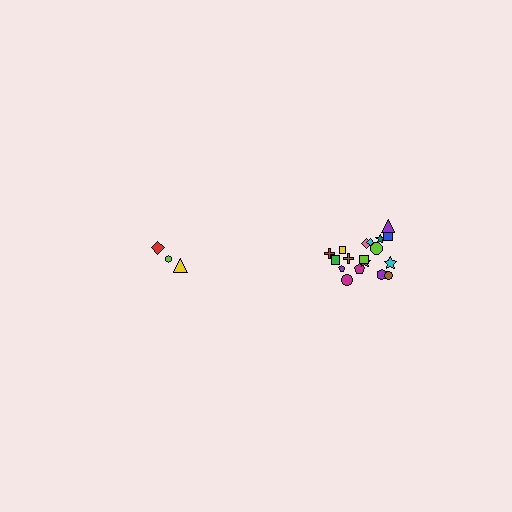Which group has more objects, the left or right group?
The right group.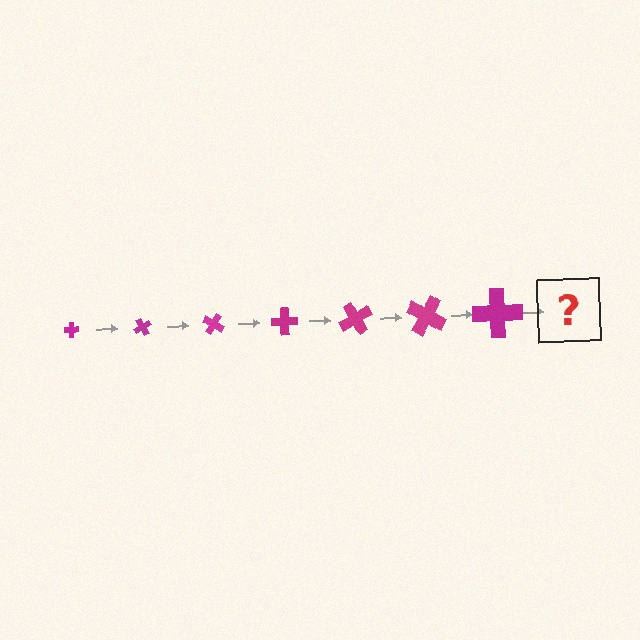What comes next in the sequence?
The next element should be a cross, larger than the previous one and rotated 420 degrees from the start.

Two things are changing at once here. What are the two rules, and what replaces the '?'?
The two rules are that the cross grows larger each step and it rotates 60 degrees each step. The '?' should be a cross, larger than the previous one and rotated 420 degrees from the start.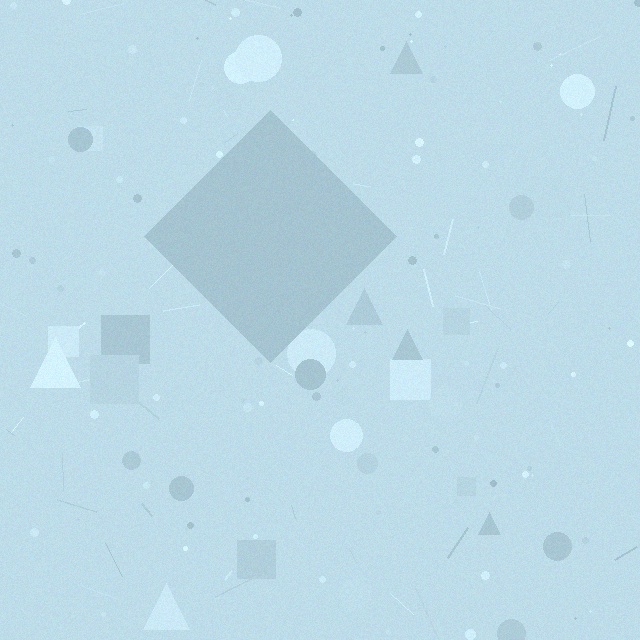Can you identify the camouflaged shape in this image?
The camouflaged shape is a diamond.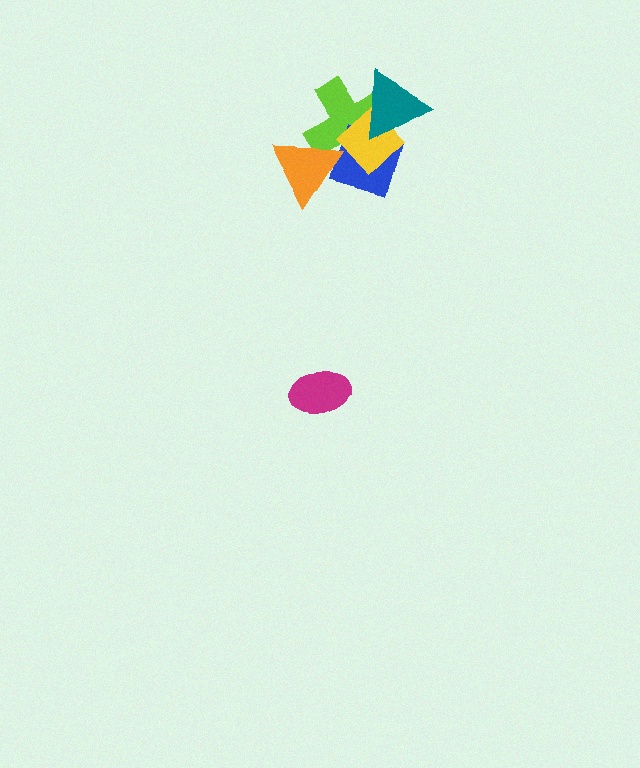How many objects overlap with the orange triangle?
2 objects overlap with the orange triangle.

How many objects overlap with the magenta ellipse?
0 objects overlap with the magenta ellipse.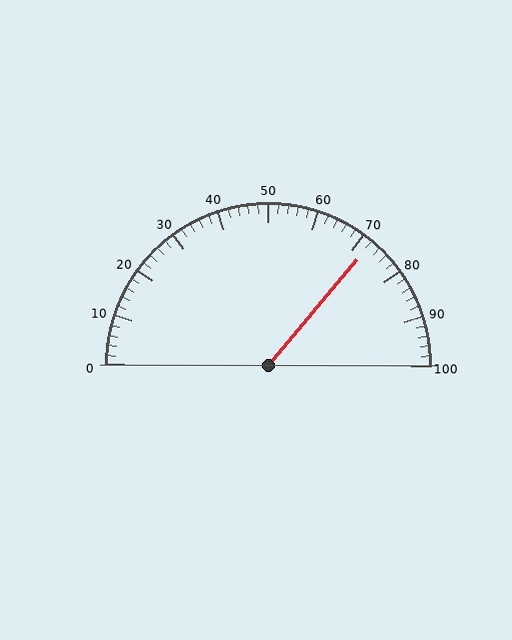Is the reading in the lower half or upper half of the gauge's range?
The reading is in the upper half of the range (0 to 100).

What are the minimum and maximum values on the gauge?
The gauge ranges from 0 to 100.